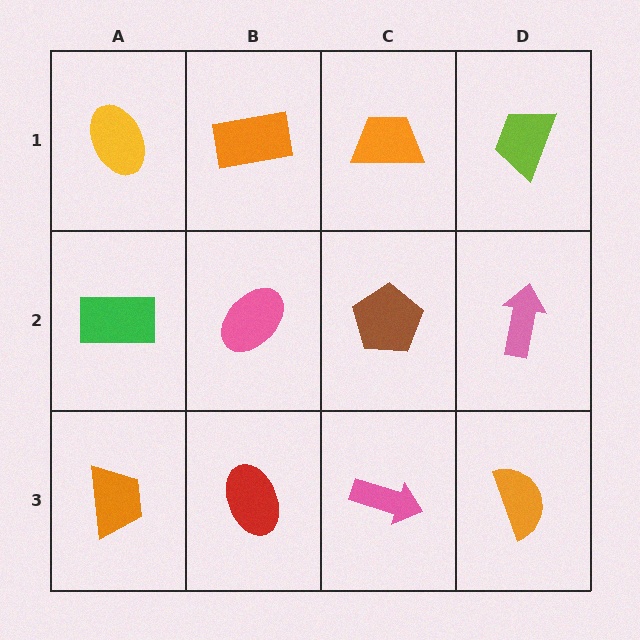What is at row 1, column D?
A lime trapezoid.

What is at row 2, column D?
A pink arrow.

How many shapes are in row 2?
4 shapes.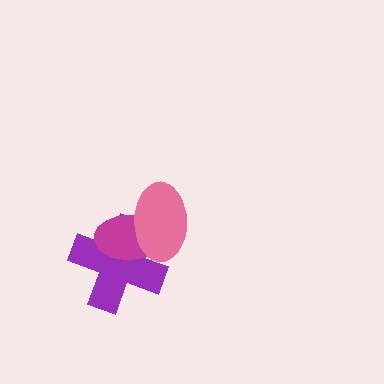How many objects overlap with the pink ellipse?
2 objects overlap with the pink ellipse.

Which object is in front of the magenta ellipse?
The pink ellipse is in front of the magenta ellipse.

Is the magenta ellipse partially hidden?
Yes, it is partially covered by another shape.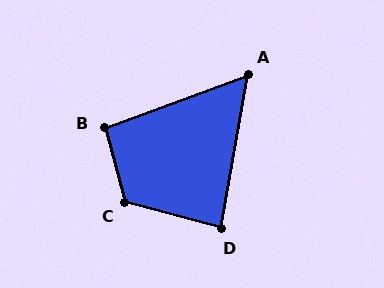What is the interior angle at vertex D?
Approximately 85 degrees (approximately right).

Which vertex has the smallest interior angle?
A, at approximately 60 degrees.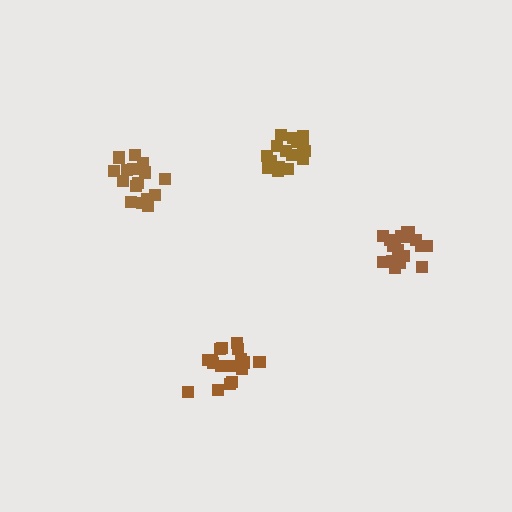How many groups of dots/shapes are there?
There are 4 groups.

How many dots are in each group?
Group 1: 16 dots, Group 2: 18 dots, Group 3: 18 dots, Group 4: 17 dots (69 total).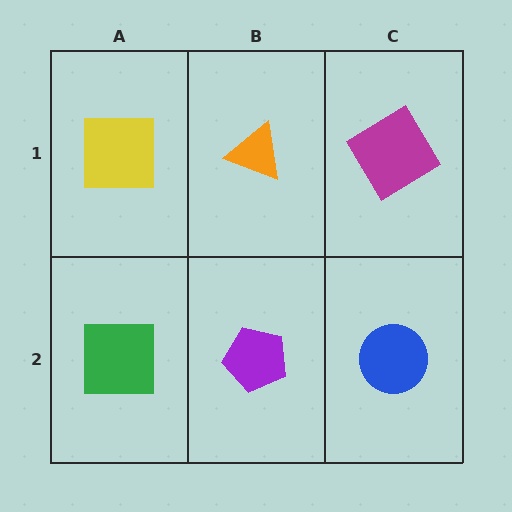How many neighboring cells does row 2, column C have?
2.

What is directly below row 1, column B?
A purple pentagon.